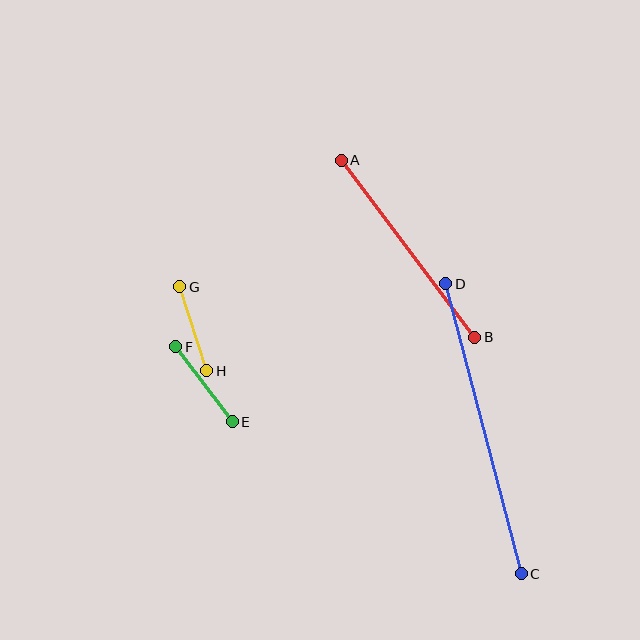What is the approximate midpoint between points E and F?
The midpoint is at approximately (204, 384) pixels.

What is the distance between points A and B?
The distance is approximately 222 pixels.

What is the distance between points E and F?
The distance is approximately 94 pixels.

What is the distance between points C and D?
The distance is approximately 300 pixels.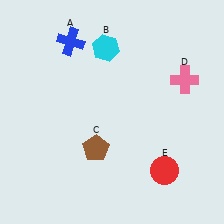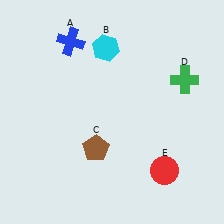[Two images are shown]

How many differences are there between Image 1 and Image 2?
There is 1 difference between the two images.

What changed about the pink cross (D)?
In Image 1, D is pink. In Image 2, it changed to green.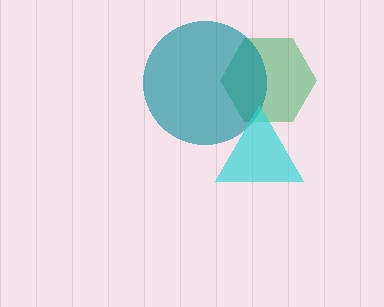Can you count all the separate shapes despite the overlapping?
Yes, there are 3 separate shapes.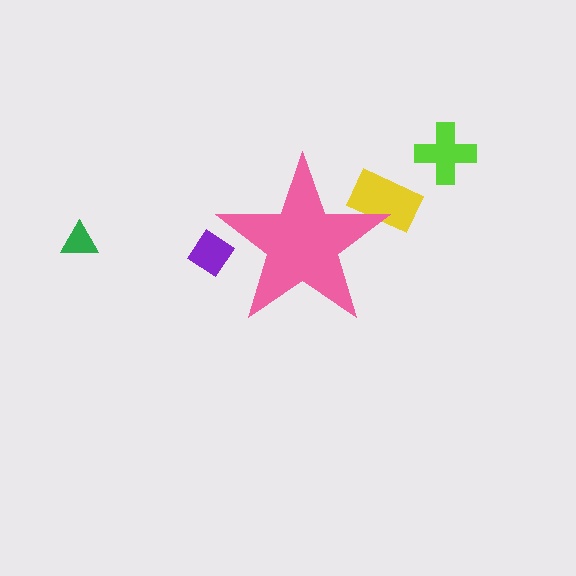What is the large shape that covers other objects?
A pink star.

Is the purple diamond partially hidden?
Yes, the purple diamond is partially hidden behind the pink star.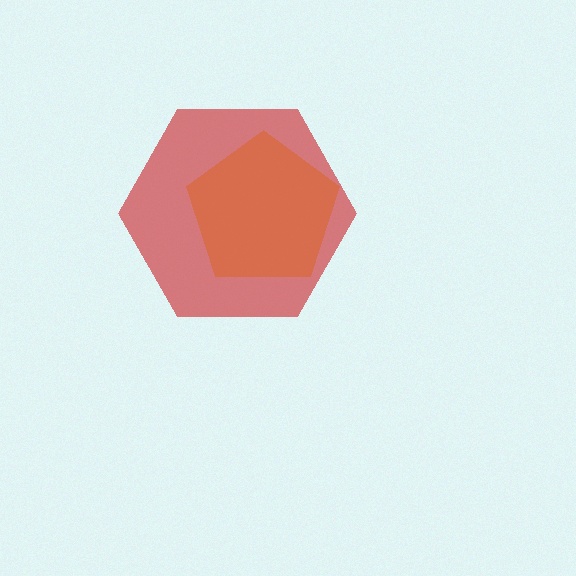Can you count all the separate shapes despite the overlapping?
Yes, there are 2 separate shapes.